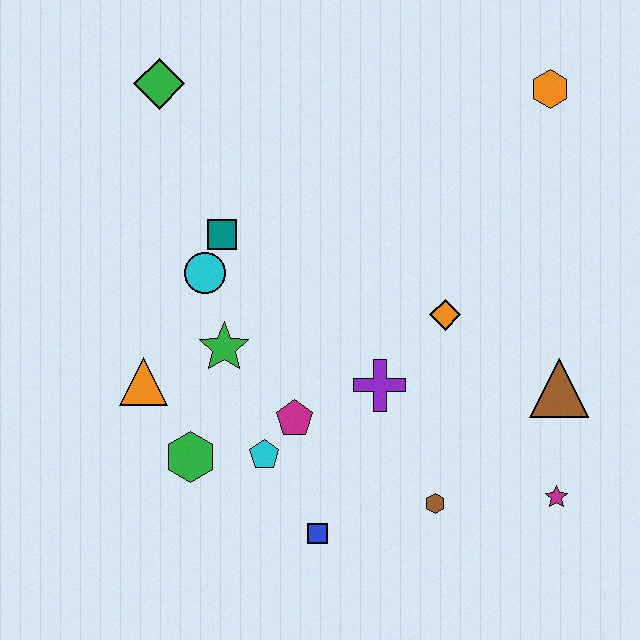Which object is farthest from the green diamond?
The magenta star is farthest from the green diamond.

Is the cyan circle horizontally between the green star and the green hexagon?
Yes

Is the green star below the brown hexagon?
No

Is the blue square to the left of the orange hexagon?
Yes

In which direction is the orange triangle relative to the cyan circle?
The orange triangle is below the cyan circle.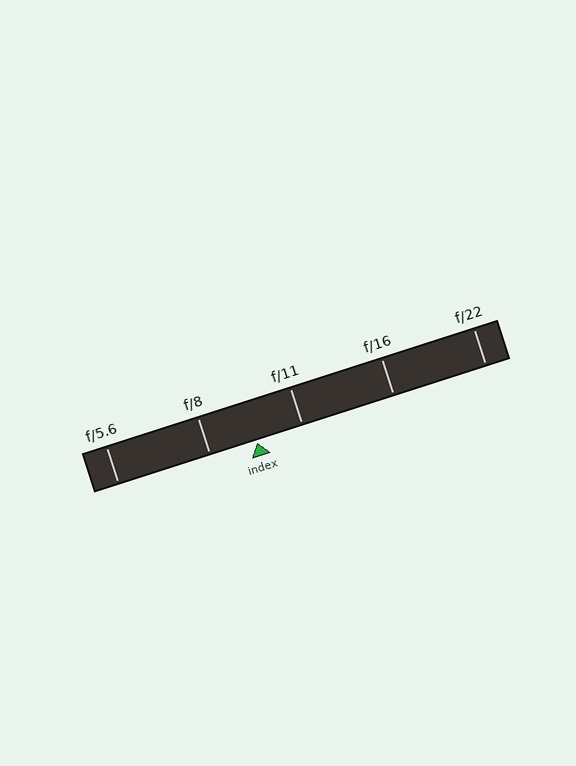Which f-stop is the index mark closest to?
The index mark is closest to f/11.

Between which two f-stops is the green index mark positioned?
The index mark is between f/8 and f/11.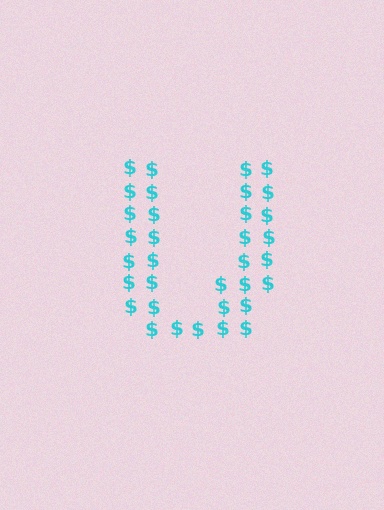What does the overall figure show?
The overall figure shows the letter U.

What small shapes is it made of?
It is made of small dollar signs.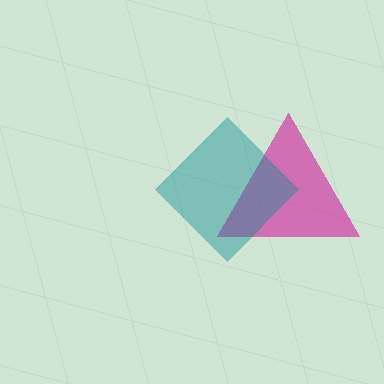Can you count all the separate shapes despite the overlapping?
Yes, there are 2 separate shapes.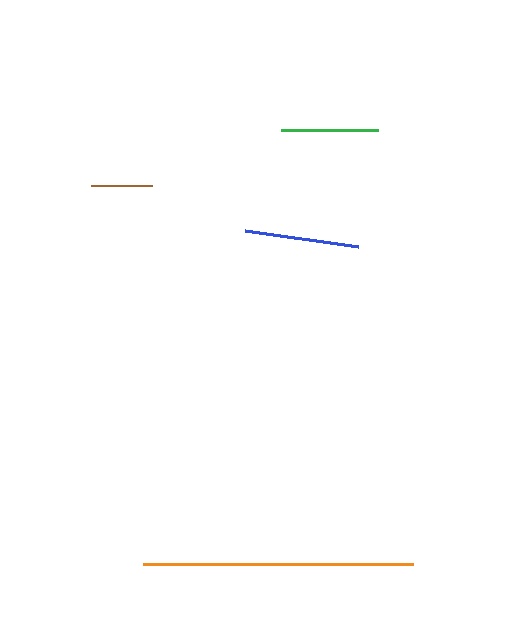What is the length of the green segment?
The green segment is approximately 98 pixels long.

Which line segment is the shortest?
The brown line is the shortest at approximately 60 pixels.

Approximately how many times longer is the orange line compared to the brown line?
The orange line is approximately 4.5 times the length of the brown line.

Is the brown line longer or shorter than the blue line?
The blue line is longer than the brown line.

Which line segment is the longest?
The orange line is the longest at approximately 271 pixels.